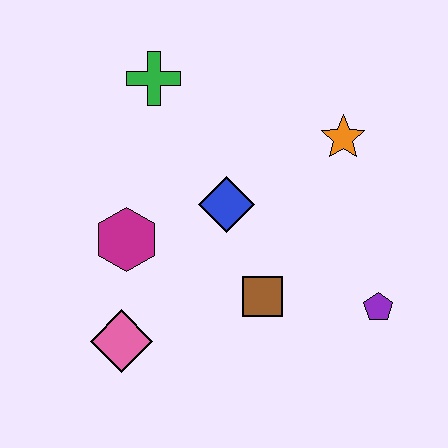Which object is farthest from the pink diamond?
The orange star is farthest from the pink diamond.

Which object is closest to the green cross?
The blue diamond is closest to the green cross.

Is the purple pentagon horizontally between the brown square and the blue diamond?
No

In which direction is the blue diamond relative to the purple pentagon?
The blue diamond is to the left of the purple pentagon.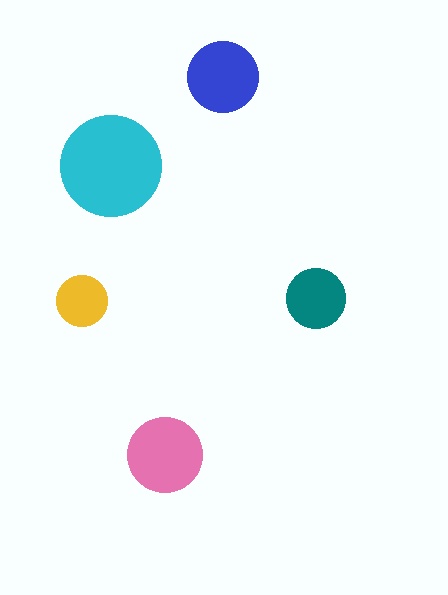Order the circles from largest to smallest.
the cyan one, the pink one, the blue one, the teal one, the yellow one.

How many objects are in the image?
There are 5 objects in the image.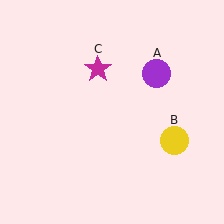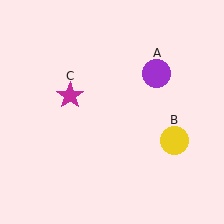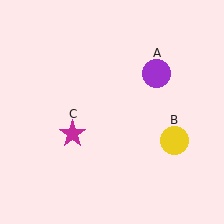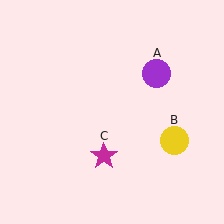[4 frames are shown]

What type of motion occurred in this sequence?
The magenta star (object C) rotated counterclockwise around the center of the scene.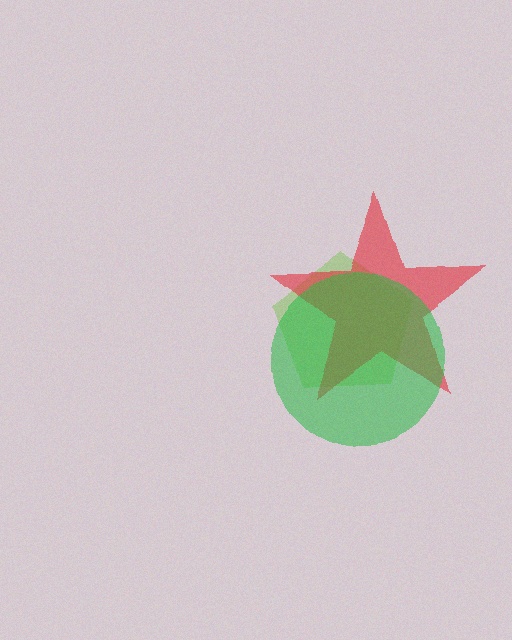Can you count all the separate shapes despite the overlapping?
Yes, there are 3 separate shapes.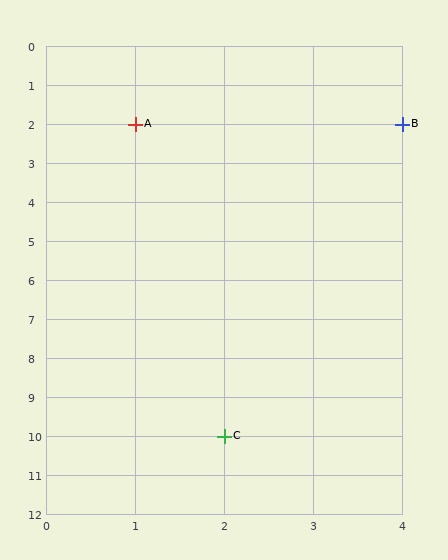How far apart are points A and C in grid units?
Points A and C are 1 column and 8 rows apart (about 8.1 grid units diagonally).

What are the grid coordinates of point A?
Point A is at grid coordinates (1, 2).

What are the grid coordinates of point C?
Point C is at grid coordinates (2, 10).